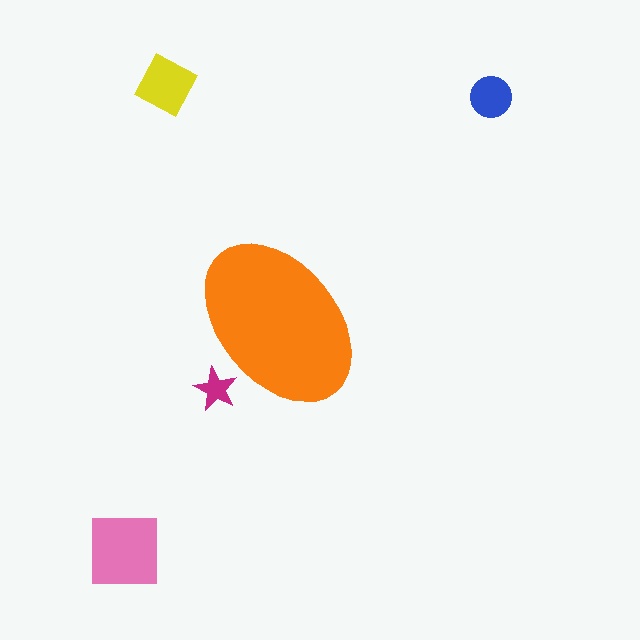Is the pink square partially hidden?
No, the pink square is fully visible.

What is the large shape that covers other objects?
An orange ellipse.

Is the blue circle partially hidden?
No, the blue circle is fully visible.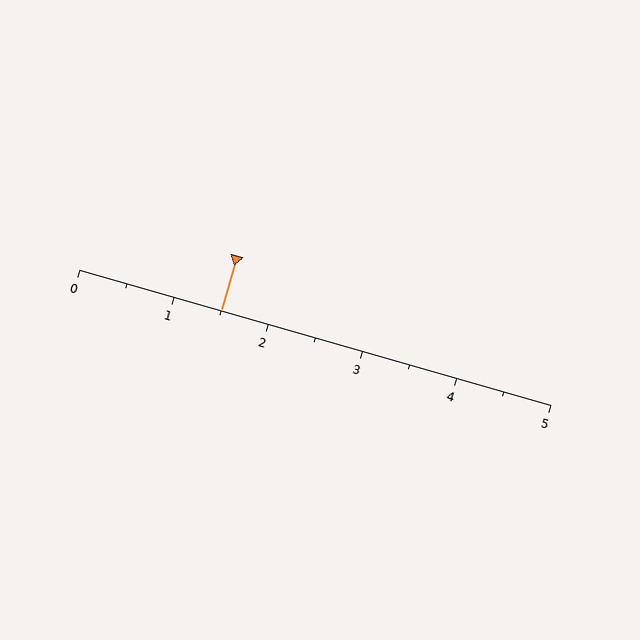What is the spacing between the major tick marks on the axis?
The major ticks are spaced 1 apart.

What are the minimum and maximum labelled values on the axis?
The axis runs from 0 to 5.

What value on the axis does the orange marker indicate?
The marker indicates approximately 1.5.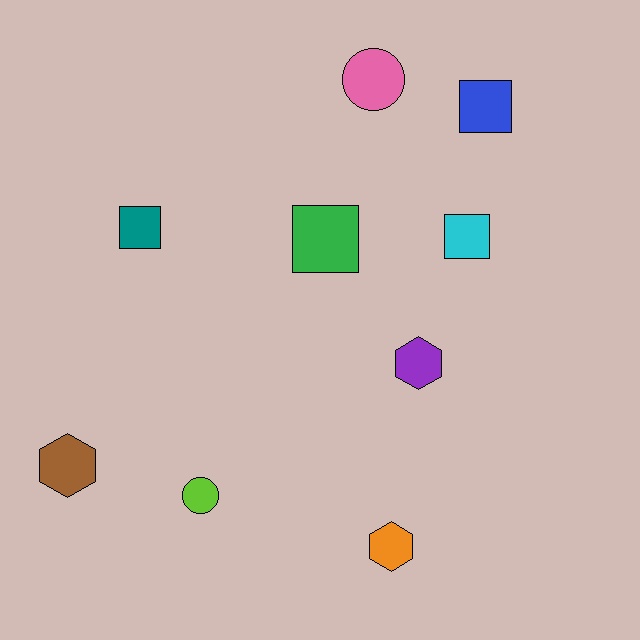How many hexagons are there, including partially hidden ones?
There are 3 hexagons.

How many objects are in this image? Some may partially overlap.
There are 9 objects.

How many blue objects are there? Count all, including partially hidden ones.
There is 1 blue object.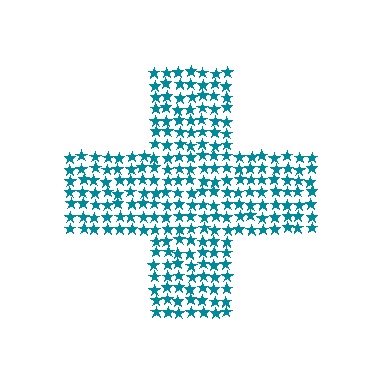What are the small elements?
The small elements are stars.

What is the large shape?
The large shape is a cross.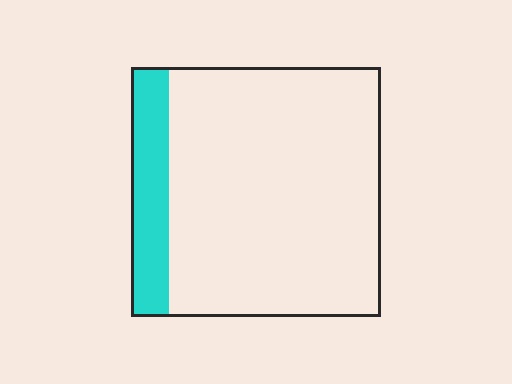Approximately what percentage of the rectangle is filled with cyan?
Approximately 15%.